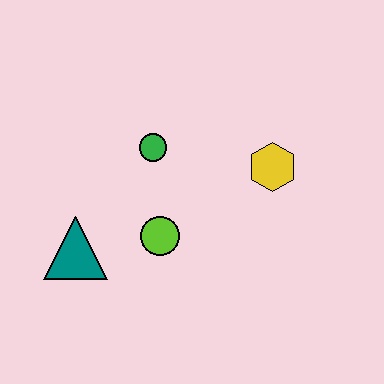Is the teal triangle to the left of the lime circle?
Yes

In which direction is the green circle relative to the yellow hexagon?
The green circle is to the left of the yellow hexagon.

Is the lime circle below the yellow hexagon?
Yes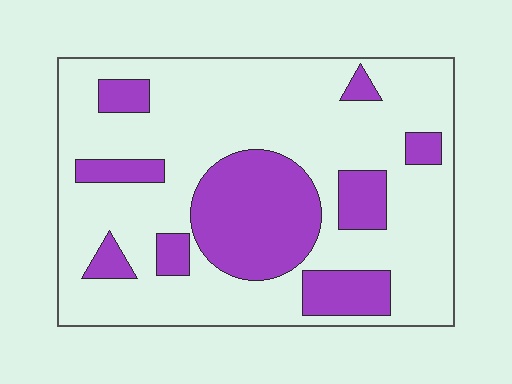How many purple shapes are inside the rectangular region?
9.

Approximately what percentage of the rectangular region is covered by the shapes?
Approximately 30%.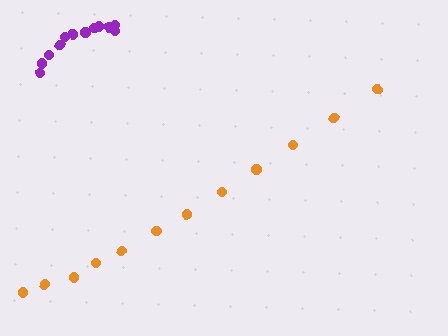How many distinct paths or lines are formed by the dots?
There are 2 distinct paths.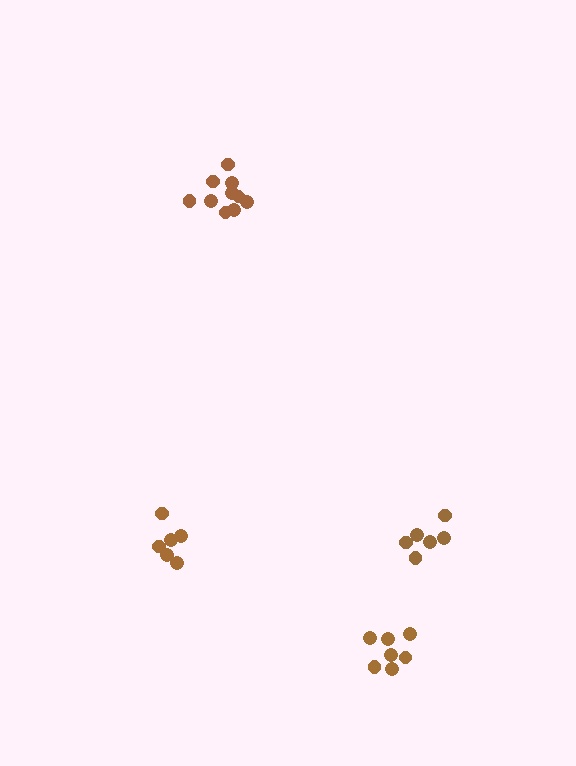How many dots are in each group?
Group 1: 10 dots, Group 2: 6 dots, Group 3: 6 dots, Group 4: 7 dots (29 total).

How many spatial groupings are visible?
There are 4 spatial groupings.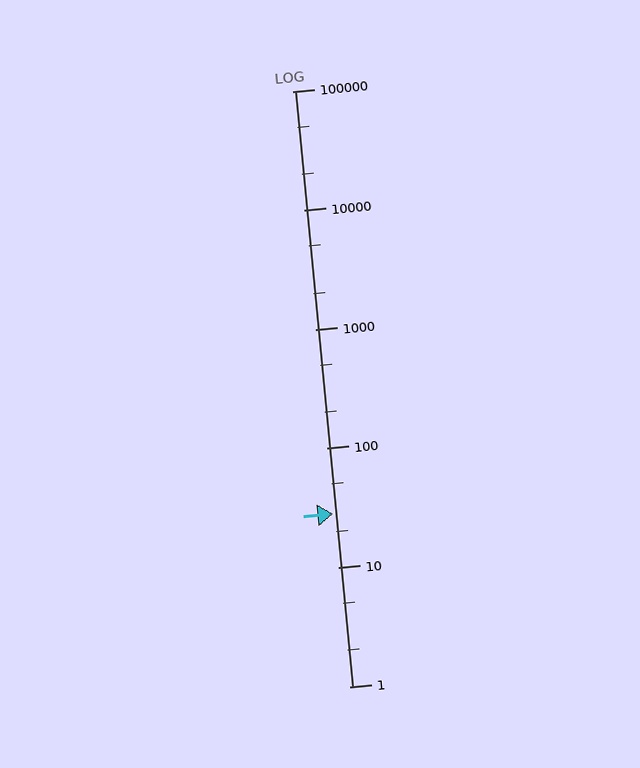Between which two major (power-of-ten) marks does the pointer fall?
The pointer is between 10 and 100.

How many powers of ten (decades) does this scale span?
The scale spans 5 decades, from 1 to 100000.